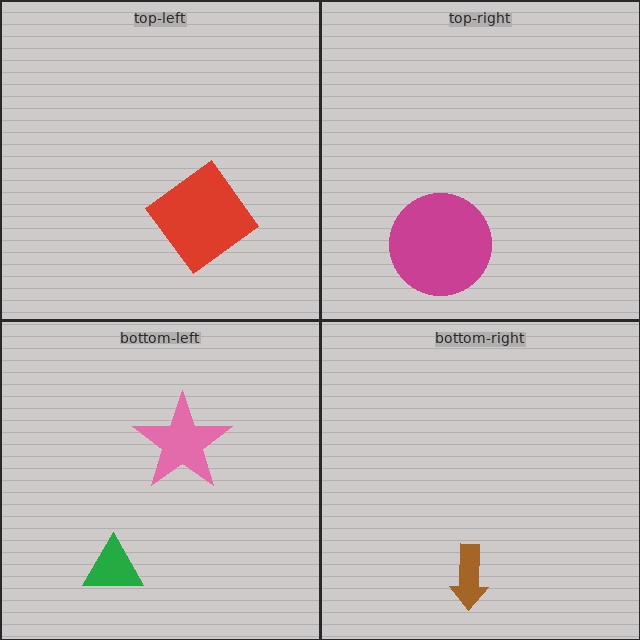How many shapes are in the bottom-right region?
1.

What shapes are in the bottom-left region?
The pink star, the green triangle.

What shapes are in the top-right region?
The magenta circle.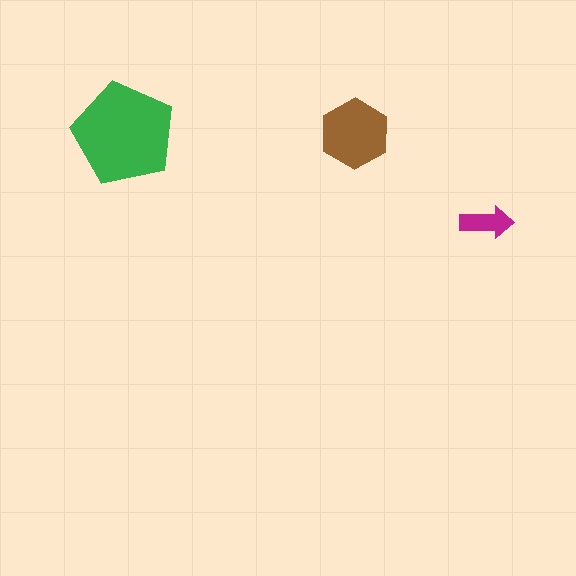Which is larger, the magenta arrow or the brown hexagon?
The brown hexagon.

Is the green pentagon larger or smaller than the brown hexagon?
Larger.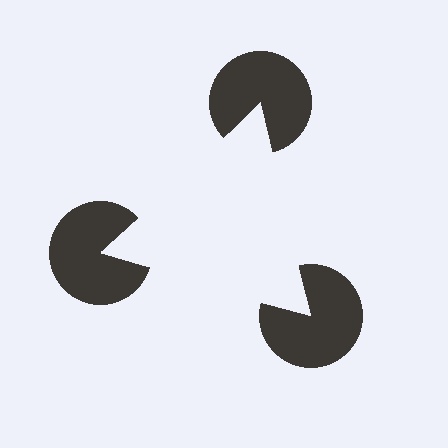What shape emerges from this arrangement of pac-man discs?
An illusory triangle — its edges are inferred from the aligned wedge cuts in the pac-man discs, not physically drawn.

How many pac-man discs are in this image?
There are 3 — one at each vertex of the illusory triangle.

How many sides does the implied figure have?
3 sides.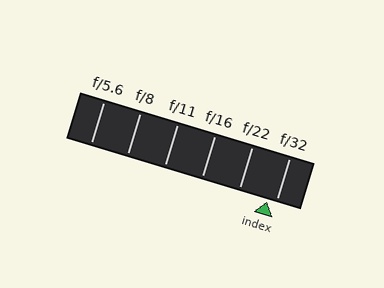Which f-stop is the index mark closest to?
The index mark is closest to f/32.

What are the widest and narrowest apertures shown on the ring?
The widest aperture shown is f/5.6 and the narrowest is f/32.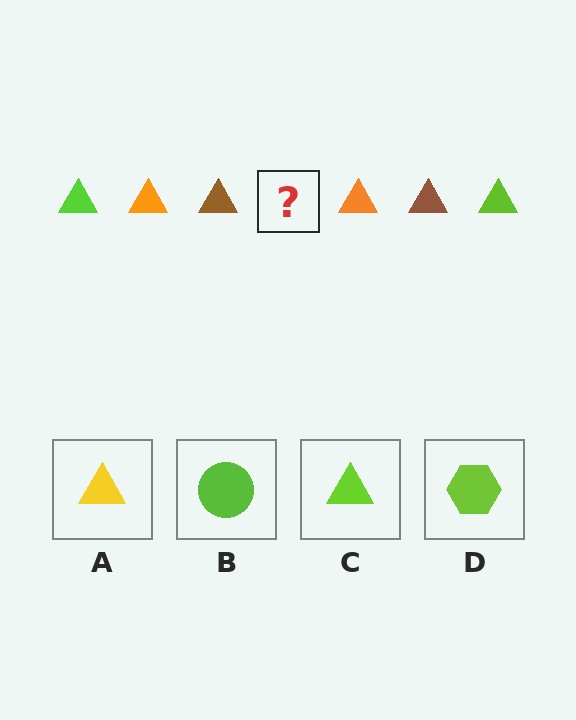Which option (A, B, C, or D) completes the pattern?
C.